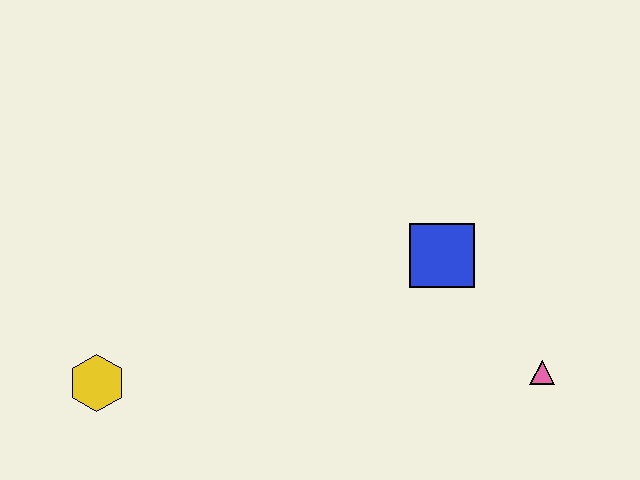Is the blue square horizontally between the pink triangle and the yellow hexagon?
Yes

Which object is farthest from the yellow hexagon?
The pink triangle is farthest from the yellow hexagon.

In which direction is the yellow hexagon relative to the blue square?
The yellow hexagon is to the left of the blue square.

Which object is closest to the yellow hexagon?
The blue square is closest to the yellow hexagon.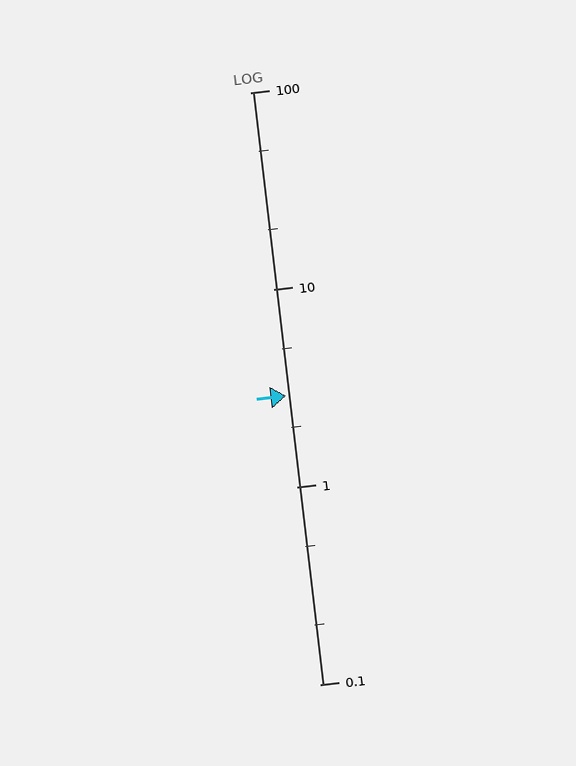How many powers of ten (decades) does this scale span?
The scale spans 3 decades, from 0.1 to 100.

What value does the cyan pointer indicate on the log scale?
The pointer indicates approximately 2.9.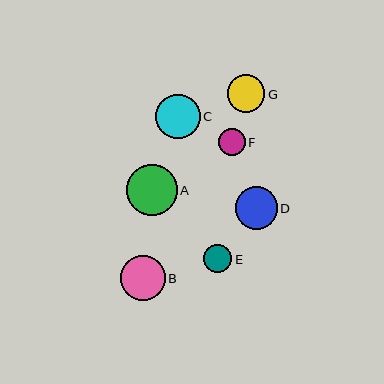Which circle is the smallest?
Circle F is the smallest with a size of approximately 27 pixels.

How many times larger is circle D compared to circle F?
Circle D is approximately 1.6 times the size of circle F.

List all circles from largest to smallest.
From largest to smallest: A, B, C, D, G, E, F.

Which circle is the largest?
Circle A is the largest with a size of approximately 51 pixels.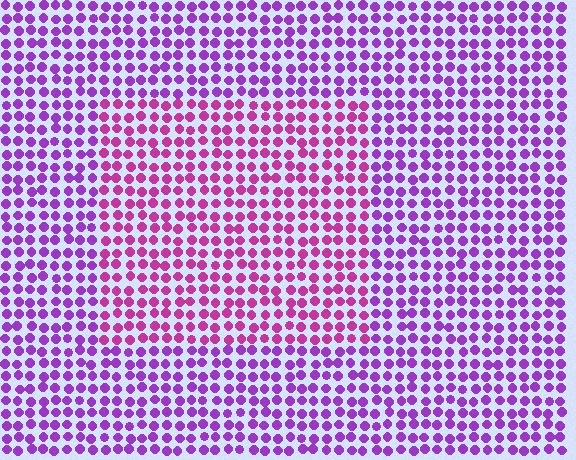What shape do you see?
I see a rectangle.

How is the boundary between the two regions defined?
The boundary is defined purely by a slight shift in hue (about 33 degrees). Spacing, size, and orientation are identical on both sides.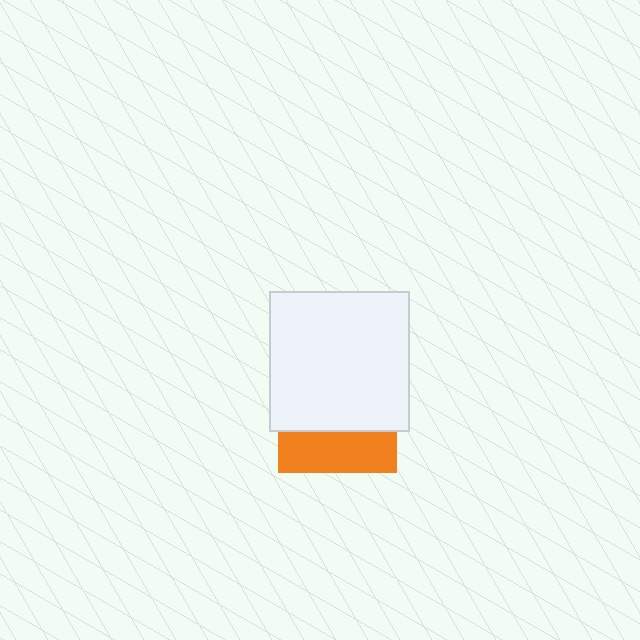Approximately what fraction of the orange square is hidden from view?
Roughly 65% of the orange square is hidden behind the white square.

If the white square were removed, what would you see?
You would see the complete orange square.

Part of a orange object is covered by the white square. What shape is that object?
It is a square.